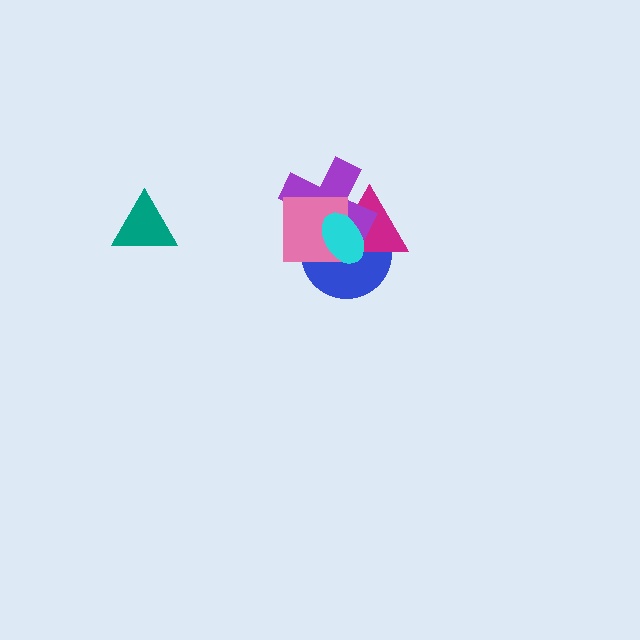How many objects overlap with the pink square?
4 objects overlap with the pink square.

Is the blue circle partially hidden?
Yes, it is partially covered by another shape.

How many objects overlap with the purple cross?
4 objects overlap with the purple cross.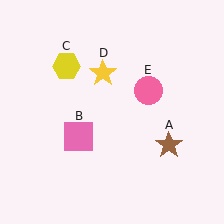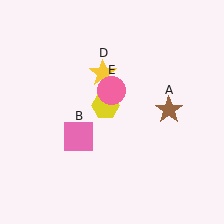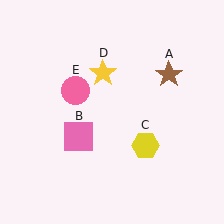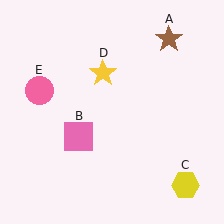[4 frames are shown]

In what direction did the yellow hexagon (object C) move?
The yellow hexagon (object C) moved down and to the right.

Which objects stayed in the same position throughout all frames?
Pink square (object B) and yellow star (object D) remained stationary.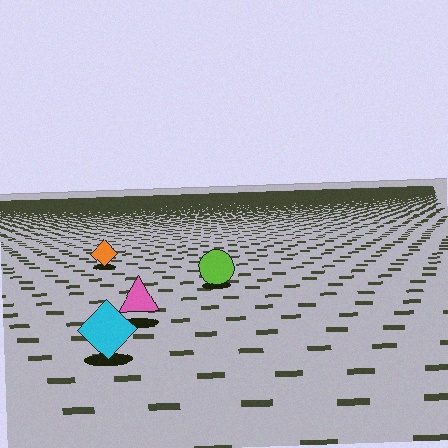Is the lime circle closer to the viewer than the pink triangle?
No. The pink triangle is closer — you can tell from the texture gradient: the ground texture is coarser near it.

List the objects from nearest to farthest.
From nearest to farthest: the cyan diamond, the pink triangle, the lime circle, the orange diamond.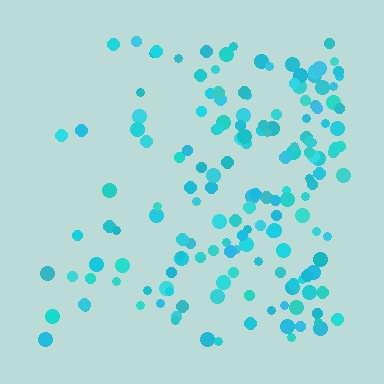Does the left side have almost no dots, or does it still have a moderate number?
Still a moderate number, just noticeably fewer than the right.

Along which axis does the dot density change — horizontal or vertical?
Horizontal.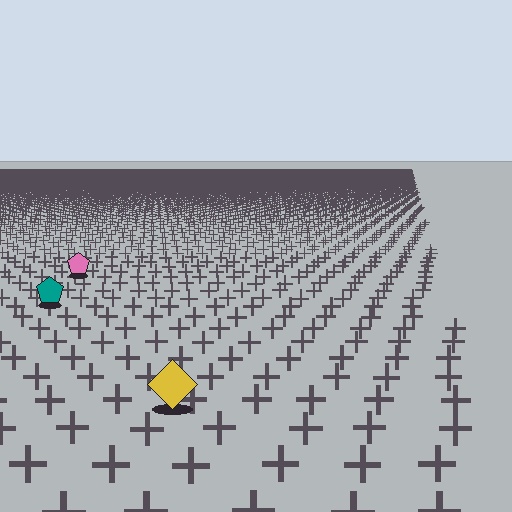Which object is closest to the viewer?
The yellow diamond is closest. The texture marks near it are larger and more spread out.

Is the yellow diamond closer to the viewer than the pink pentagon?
Yes. The yellow diamond is closer — you can tell from the texture gradient: the ground texture is coarser near it.